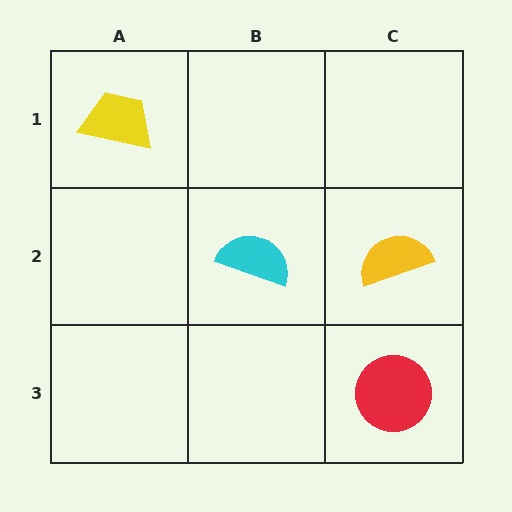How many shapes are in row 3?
1 shape.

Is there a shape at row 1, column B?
No, that cell is empty.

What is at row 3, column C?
A red circle.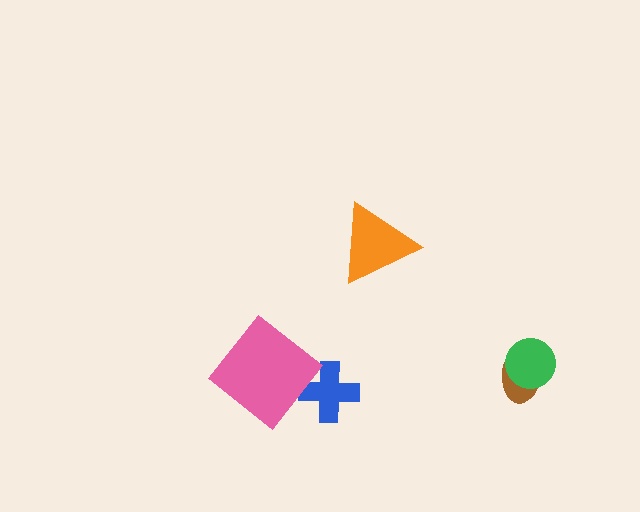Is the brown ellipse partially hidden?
Yes, it is partially covered by another shape.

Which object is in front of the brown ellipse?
The green circle is in front of the brown ellipse.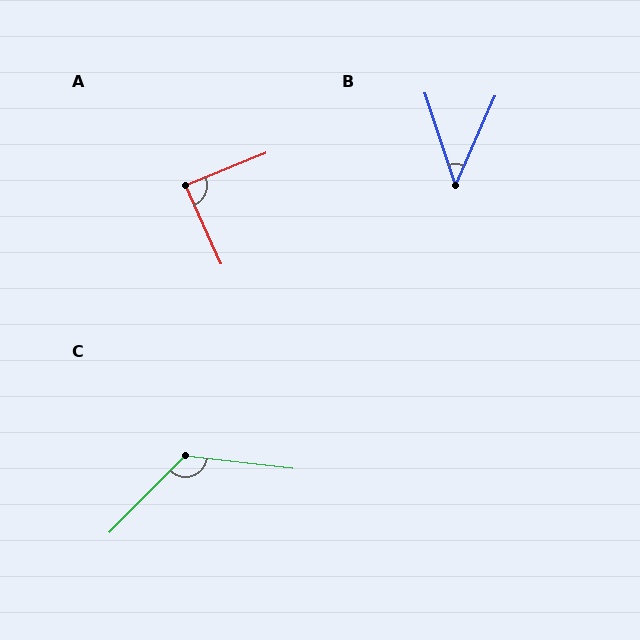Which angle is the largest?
C, at approximately 128 degrees.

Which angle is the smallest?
B, at approximately 42 degrees.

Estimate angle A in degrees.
Approximately 88 degrees.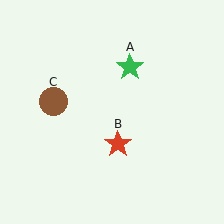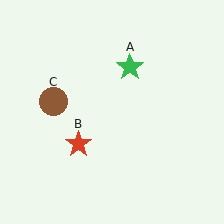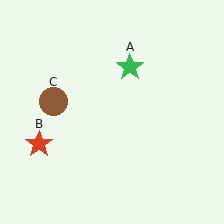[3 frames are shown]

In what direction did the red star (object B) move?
The red star (object B) moved left.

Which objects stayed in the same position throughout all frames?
Green star (object A) and brown circle (object C) remained stationary.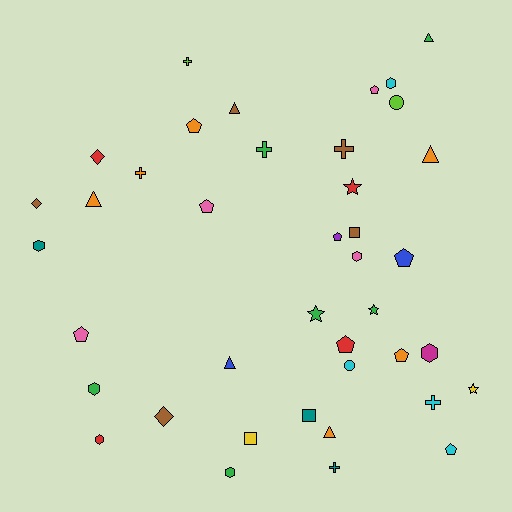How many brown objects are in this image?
There are 5 brown objects.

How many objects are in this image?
There are 40 objects.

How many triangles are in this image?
There are 6 triangles.